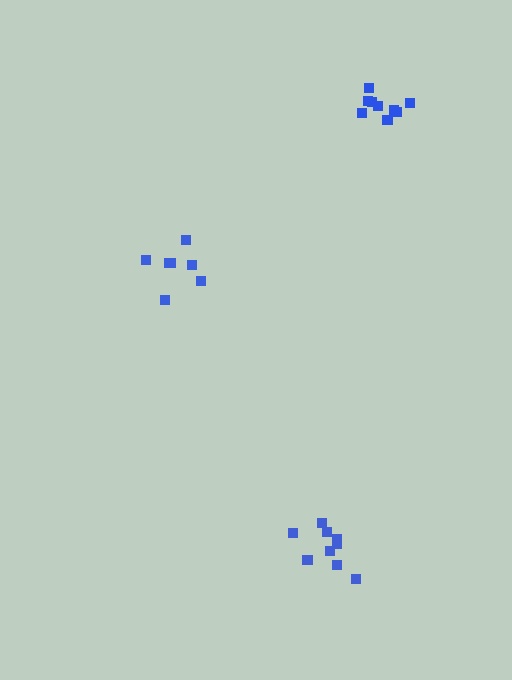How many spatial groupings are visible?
There are 3 spatial groupings.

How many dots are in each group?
Group 1: 9 dots, Group 2: 7 dots, Group 3: 10 dots (26 total).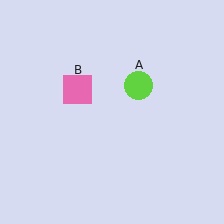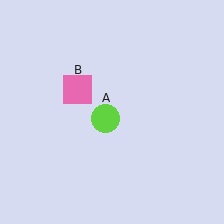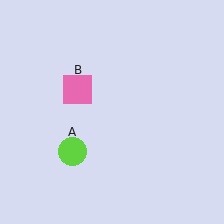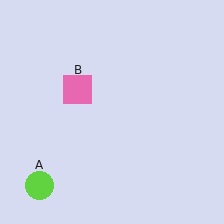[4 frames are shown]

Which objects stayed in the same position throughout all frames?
Pink square (object B) remained stationary.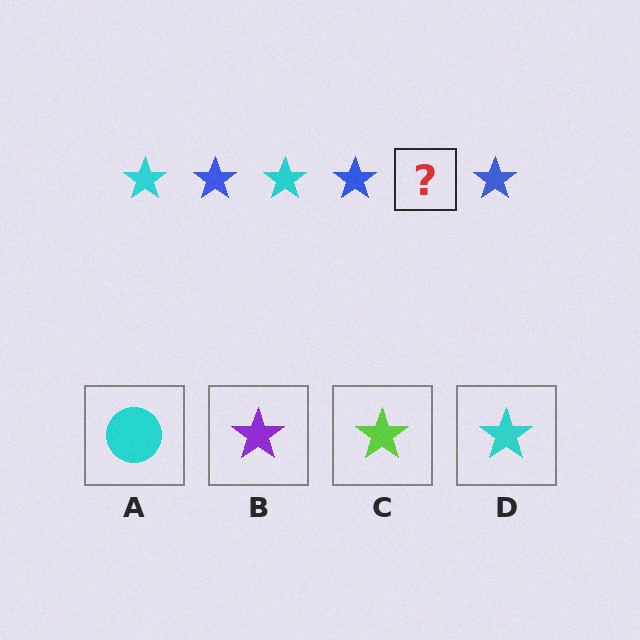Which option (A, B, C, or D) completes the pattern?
D.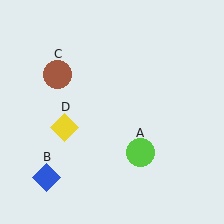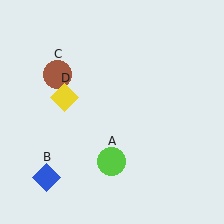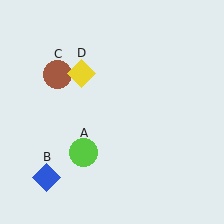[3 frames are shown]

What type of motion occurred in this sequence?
The lime circle (object A), yellow diamond (object D) rotated clockwise around the center of the scene.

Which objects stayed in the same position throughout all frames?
Blue diamond (object B) and brown circle (object C) remained stationary.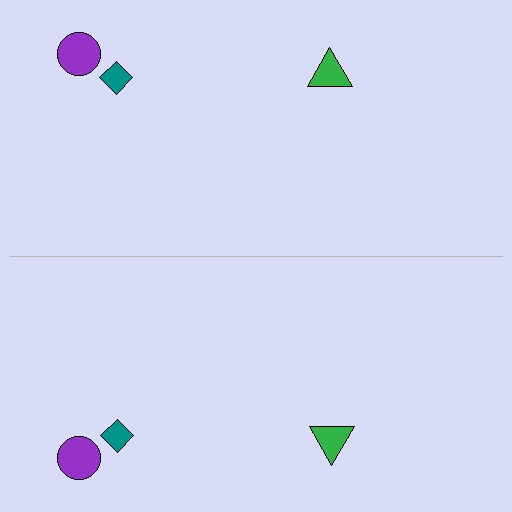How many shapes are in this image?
There are 6 shapes in this image.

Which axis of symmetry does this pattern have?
The pattern has a horizontal axis of symmetry running through the center of the image.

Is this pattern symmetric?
Yes, this pattern has bilateral (reflection) symmetry.